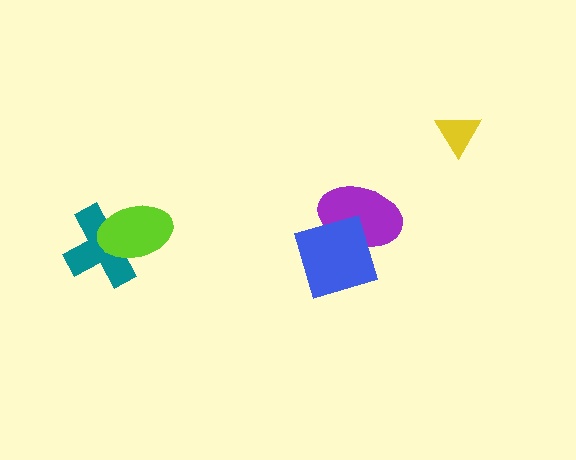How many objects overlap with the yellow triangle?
0 objects overlap with the yellow triangle.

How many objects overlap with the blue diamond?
1 object overlaps with the blue diamond.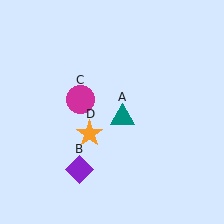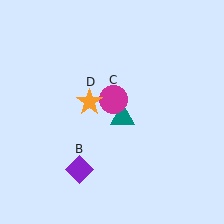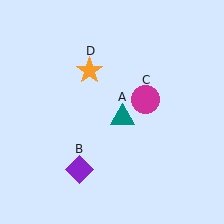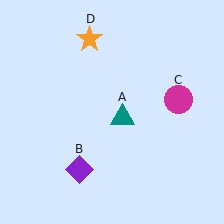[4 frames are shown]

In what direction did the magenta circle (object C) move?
The magenta circle (object C) moved right.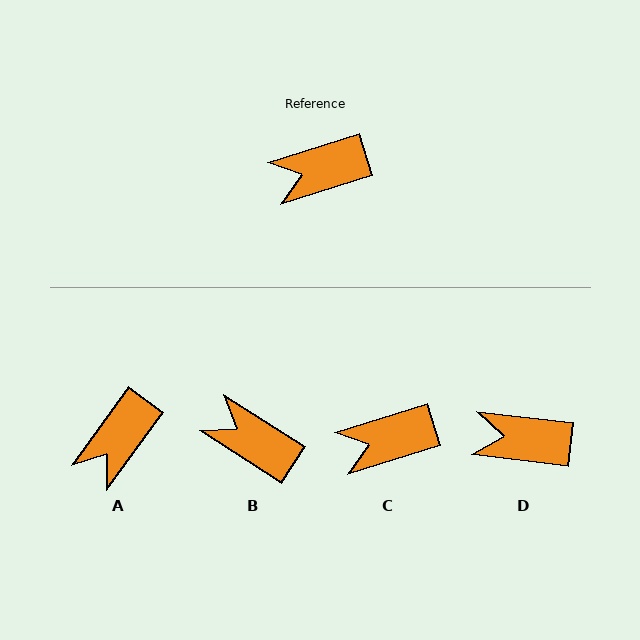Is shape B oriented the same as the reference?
No, it is off by about 50 degrees.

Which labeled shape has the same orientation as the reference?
C.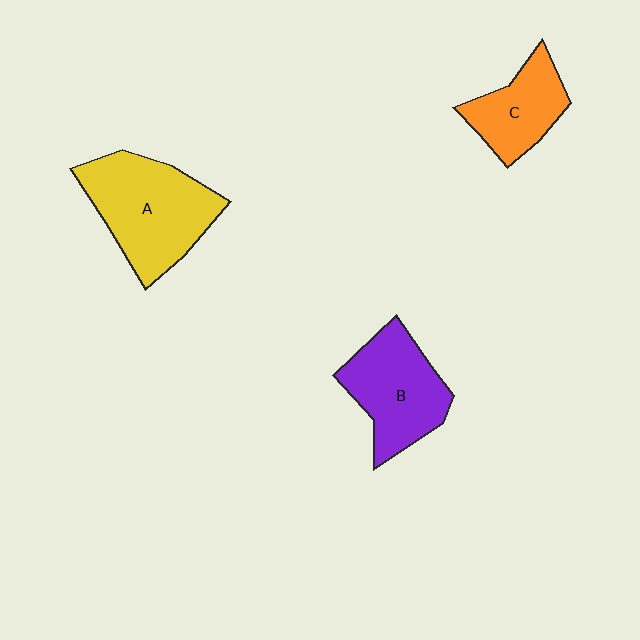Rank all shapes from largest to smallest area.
From largest to smallest: A (yellow), B (purple), C (orange).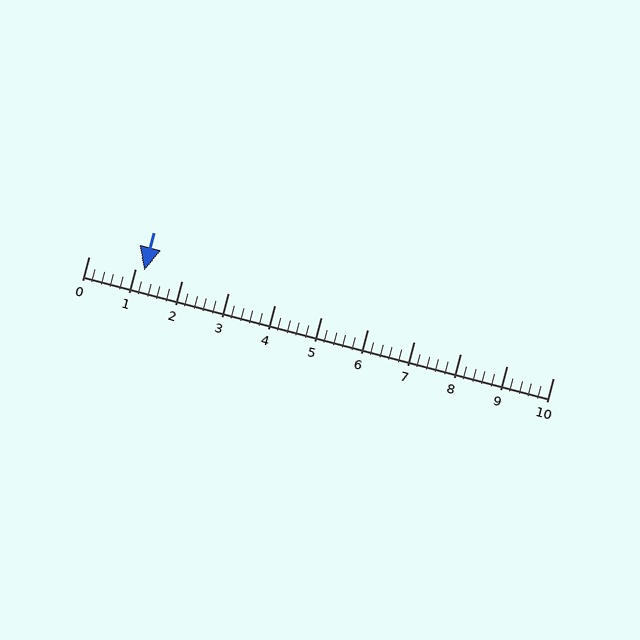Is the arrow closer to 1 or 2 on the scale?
The arrow is closer to 1.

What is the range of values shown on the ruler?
The ruler shows values from 0 to 10.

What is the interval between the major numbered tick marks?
The major tick marks are spaced 1 units apart.